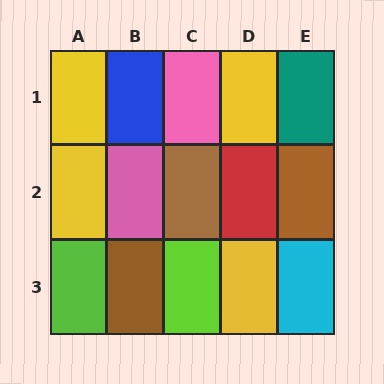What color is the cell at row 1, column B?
Blue.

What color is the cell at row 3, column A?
Lime.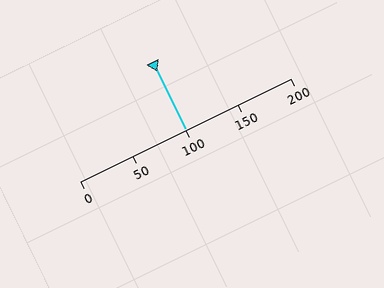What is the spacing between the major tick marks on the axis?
The major ticks are spaced 50 apart.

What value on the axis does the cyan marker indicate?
The marker indicates approximately 100.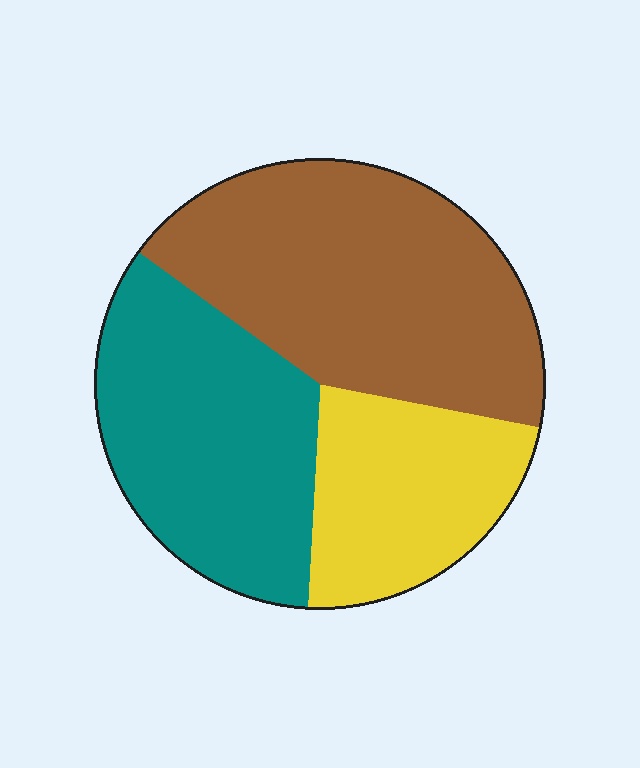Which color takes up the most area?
Brown, at roughly 45%.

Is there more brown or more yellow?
Brown.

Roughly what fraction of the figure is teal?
Teal covers about 35% of the figure.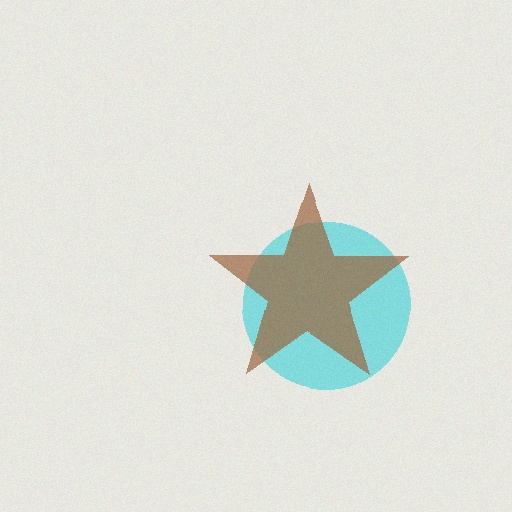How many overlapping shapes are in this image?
There are 2 overlapping shapes in the image.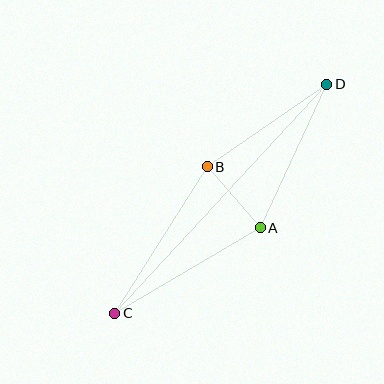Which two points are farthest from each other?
Points C and D are farthest from each other.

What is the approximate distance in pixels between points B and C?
The distance between B and C is approximately 173 pixels.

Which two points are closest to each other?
Points A and B are closest to each other.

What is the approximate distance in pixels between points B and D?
The distance between B and D is approximately 146 pixels.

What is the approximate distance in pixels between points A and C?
The distance between A and C is approximately 169 pixels.